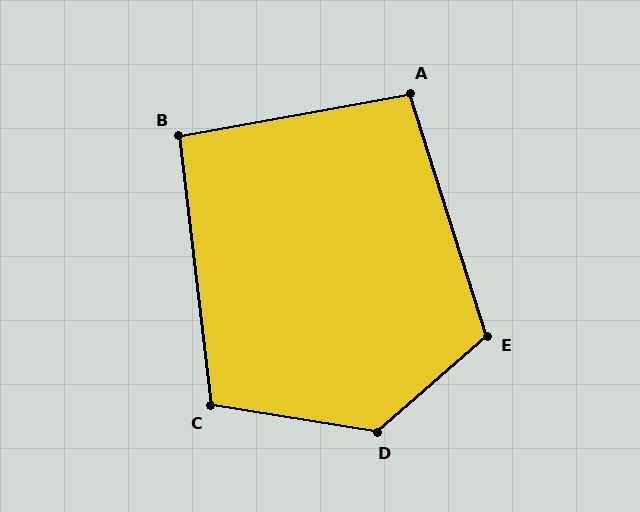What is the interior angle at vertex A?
Approximately 97 degrees (obtuse).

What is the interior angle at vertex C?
Approximately 106 degrees (obtuse).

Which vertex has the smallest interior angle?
B, at approximately 94 degrees.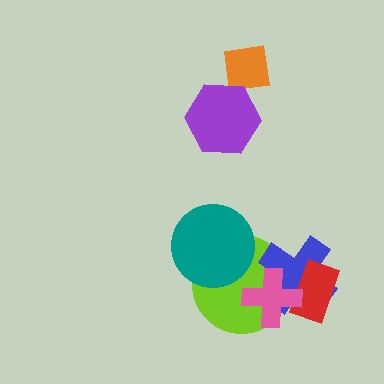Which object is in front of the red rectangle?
The pink cross is in front of the red rectangle.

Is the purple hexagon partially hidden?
No, no other shape covers it.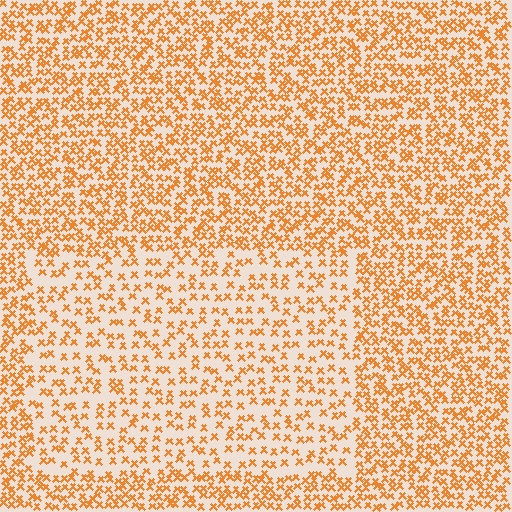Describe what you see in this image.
The image contains small orange elements arranged at two different densities. A rectangle-shaped region is visible where the elements are less densely packed than the surrounding area.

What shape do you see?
I see a rectangle.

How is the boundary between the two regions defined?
The boundary is defined by a change in element density (approximately 1.8x ratio). All elements are the same color, size, and shape.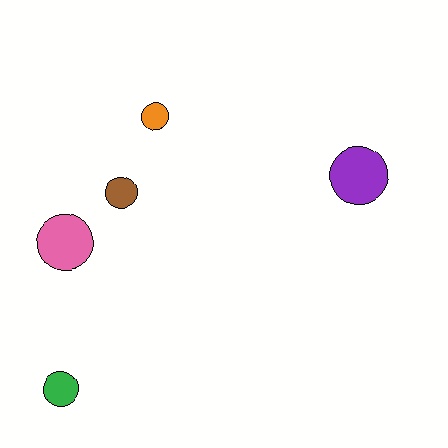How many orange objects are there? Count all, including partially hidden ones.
There is 1 orange object.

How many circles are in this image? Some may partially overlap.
There are 5 circles.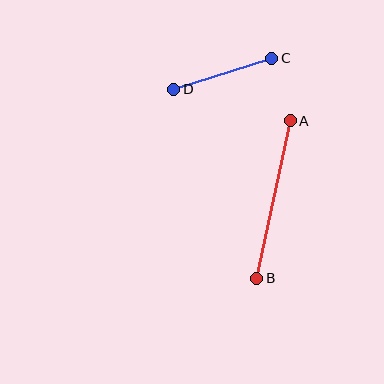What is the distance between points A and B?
The distance is approximately 161 pixels.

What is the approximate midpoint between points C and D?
The midpoint is at approximately (223, 74) pixels.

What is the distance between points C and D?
The distance is approximately 103 pixels.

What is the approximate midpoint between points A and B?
The midpoint is at approximately (273, 199) pixels.